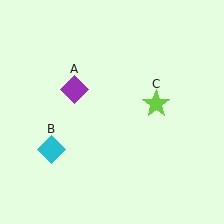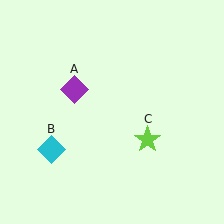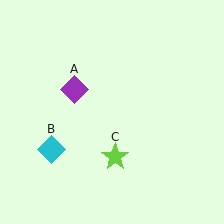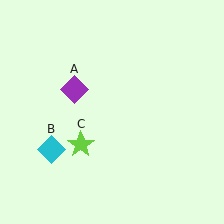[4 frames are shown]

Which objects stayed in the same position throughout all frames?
Purple diamond (object A) and cyan diamond (object B) remained stationary.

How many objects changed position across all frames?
1 object changed position: lime star (object C).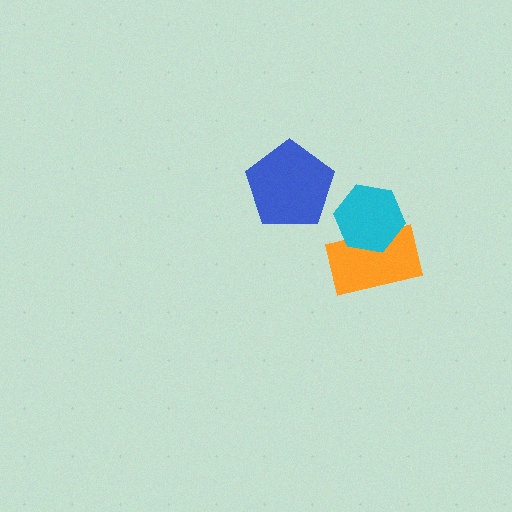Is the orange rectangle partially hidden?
Yes, it is partially covered by another shape.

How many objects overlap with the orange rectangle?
1 object overlaps with the orange rectangle.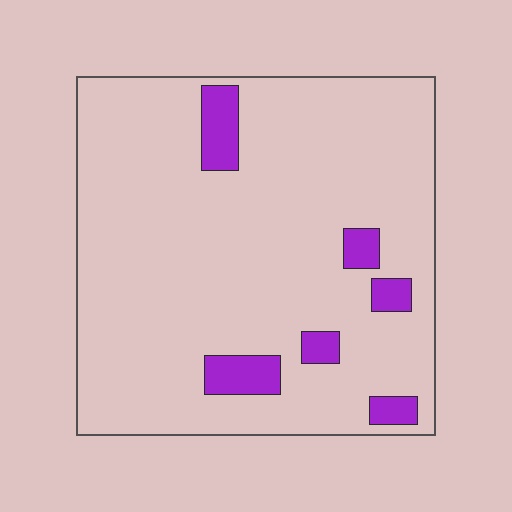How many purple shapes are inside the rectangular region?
6.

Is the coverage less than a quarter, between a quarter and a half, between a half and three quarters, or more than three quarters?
Less than a quarter.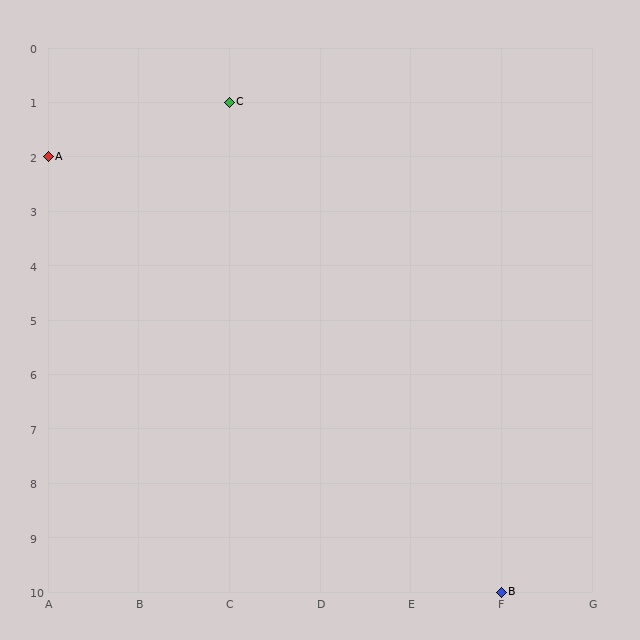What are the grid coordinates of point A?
Point A is at grid coordinates (A, 2).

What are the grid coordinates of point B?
Point B is at grid coordinates (F, 10).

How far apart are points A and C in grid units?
Points A and C are 2 columns and 1 row apart (about 2.2 grid units diagonally).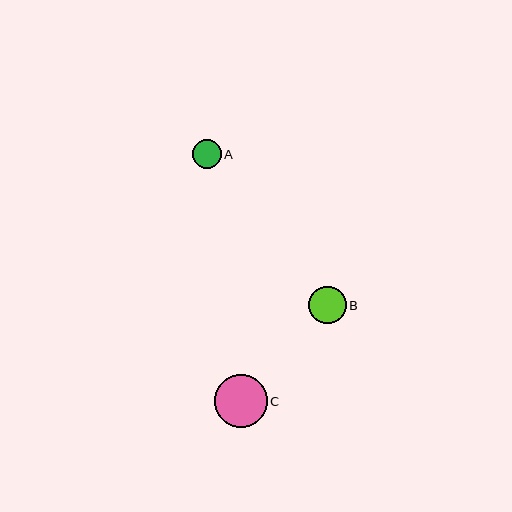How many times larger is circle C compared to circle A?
Circle C is approximately 1.8 times the size of circle A.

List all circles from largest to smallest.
From largest to smallest: C, B, A.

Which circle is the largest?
Circle C is the largest with a size of approximately 53 pixels.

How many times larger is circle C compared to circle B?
Circle C is approximately 1.4 times the size of circle B.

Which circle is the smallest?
Circle A is the smallest with a size of approximately 29 pixels.